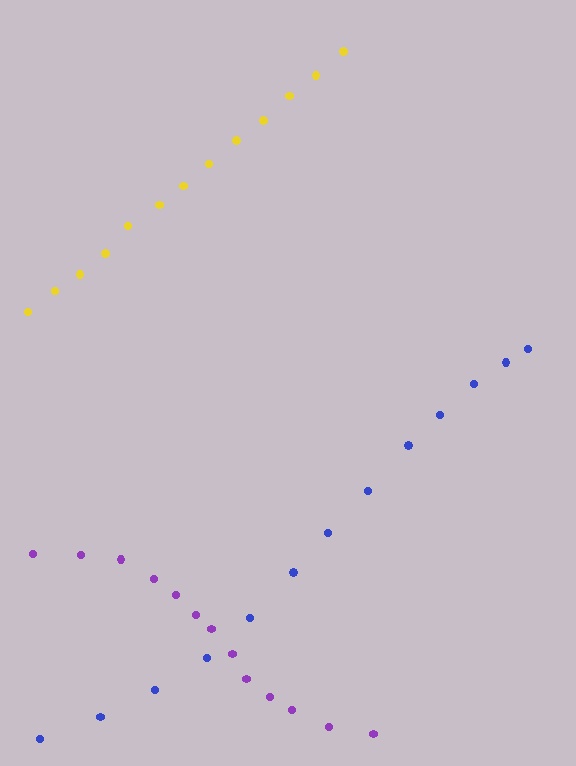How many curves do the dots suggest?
There are 3 distinct paths.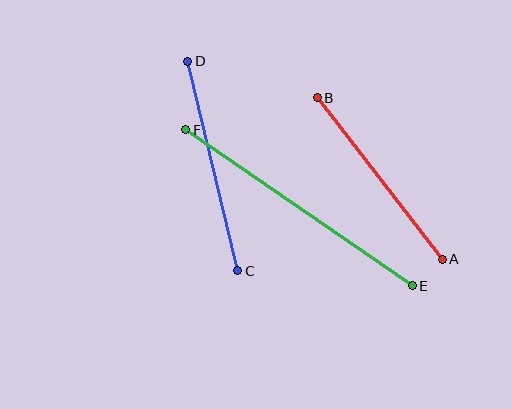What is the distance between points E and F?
The distance is approximately 275 pixels.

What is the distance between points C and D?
The distance is approximately 215 pixels.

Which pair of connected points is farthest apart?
Points E and F are farthest apart.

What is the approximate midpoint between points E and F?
The midpoint is at approximately (299, 208) pixels.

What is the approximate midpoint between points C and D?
The midpoint is at approximately (213, 166) pixels.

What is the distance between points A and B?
The distance is approximately 204 pixels.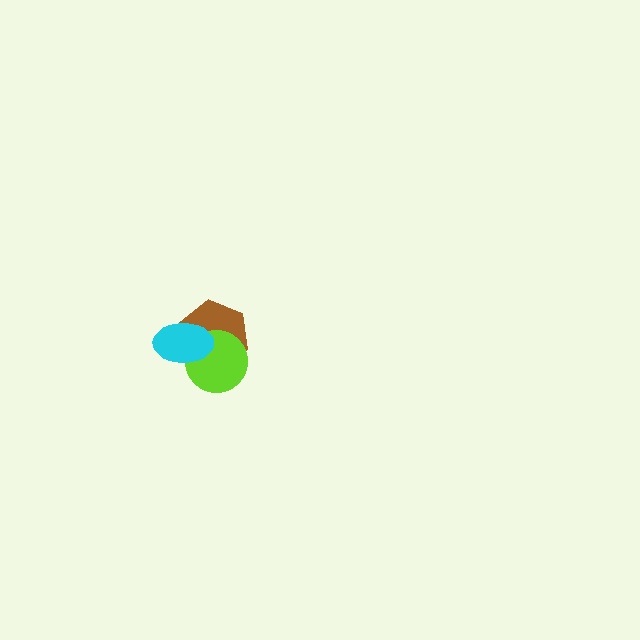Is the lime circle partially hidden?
Yes, it is partially covered by another shape.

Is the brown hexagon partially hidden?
Yes, it is partially covered by another shape.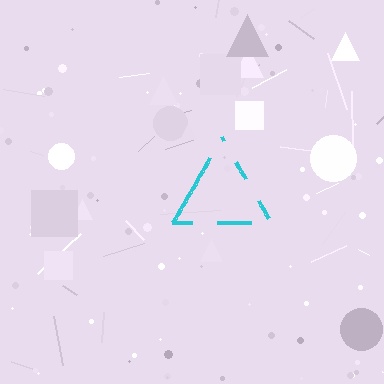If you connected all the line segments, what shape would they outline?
They would outline a triangle.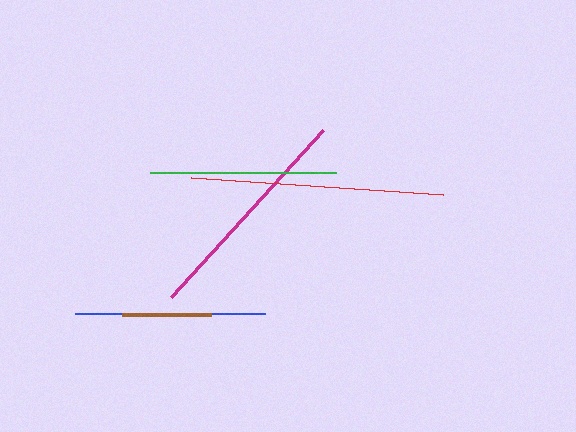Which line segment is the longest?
The red line is the longest at approximately 253 pixels.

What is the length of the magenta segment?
The magenta segment is approximately 225 pixels long.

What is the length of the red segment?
The red segment is approximately 253 pixels long.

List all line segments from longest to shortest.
From longest to shortest: red, magenta, blue, green, brown.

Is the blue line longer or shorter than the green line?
The blue line is longer than the green line.